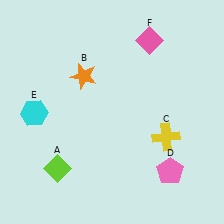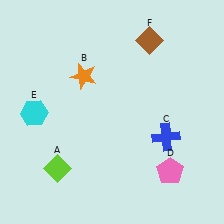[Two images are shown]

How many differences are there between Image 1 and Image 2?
There are 2 differences between the two images.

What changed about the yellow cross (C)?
In Image 1, C is yellow. In Image 2, it changed to blue.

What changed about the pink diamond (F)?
In Image 1, F is pink. In Image 2, it changed to brown.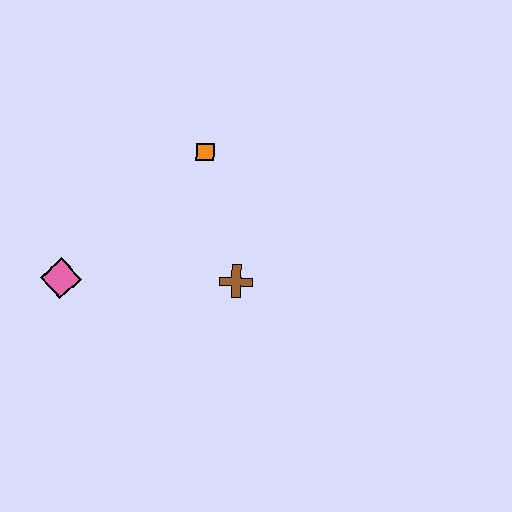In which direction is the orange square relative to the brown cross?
The orange square is above the brown cross.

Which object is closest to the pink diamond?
The brown cross is closest to the pink diamond.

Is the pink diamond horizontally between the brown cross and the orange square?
No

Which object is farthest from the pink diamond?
The orange square is farthest from the pink diamond.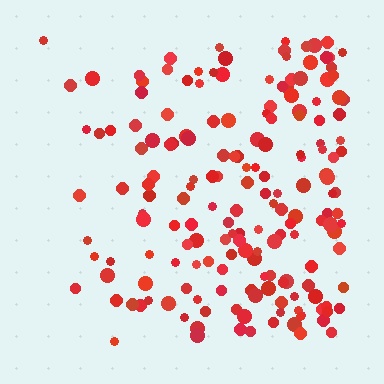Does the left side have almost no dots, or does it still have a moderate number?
Still a moderate number, just noticeably fewer than the right.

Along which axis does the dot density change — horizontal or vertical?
Horizontal.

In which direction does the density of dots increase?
From left to right, with the right side densest.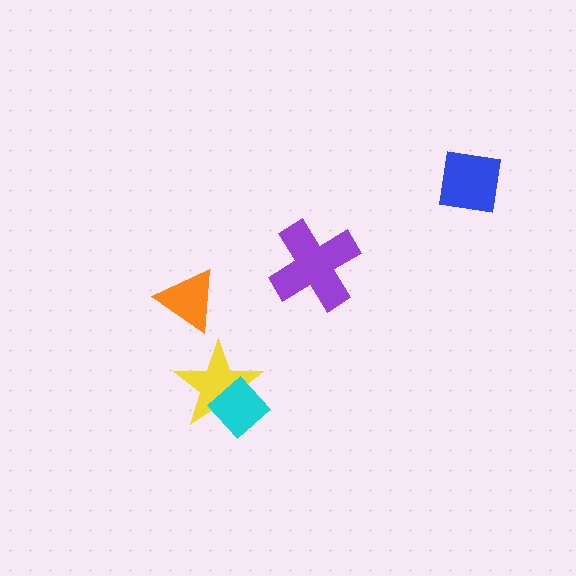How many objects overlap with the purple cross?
0 objects overlap with the purple cross.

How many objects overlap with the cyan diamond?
1 object overlaps with the cyan diamond.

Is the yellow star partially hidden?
Yes, it is partially covered by another shape.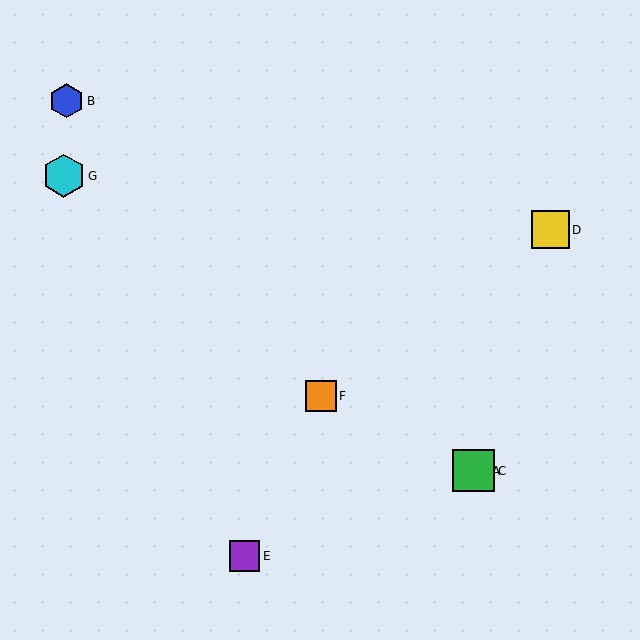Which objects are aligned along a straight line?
Objects A, C, F are aligned along a straight line.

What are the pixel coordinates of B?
Object B is at (67, 101).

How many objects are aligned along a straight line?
3 objects (A, C, F) are aligned along a straight line.